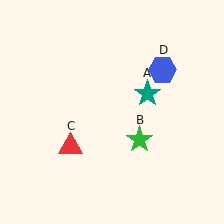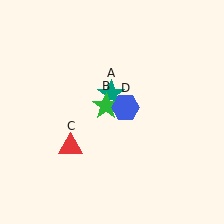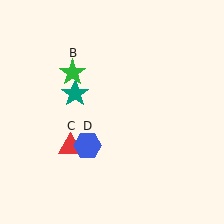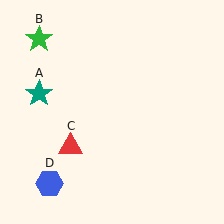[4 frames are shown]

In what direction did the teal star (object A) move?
The teal star (object A) moved left.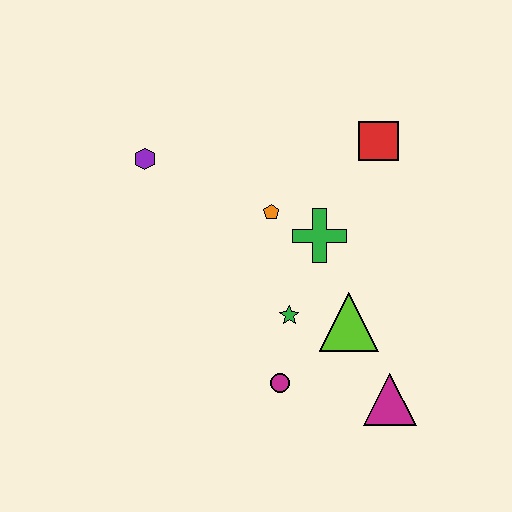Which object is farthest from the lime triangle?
The purple hexagon is farthest from the lime triangle.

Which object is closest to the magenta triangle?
The lime triangle is closest to the magenta triangle.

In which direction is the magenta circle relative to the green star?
The magenta circle is below the green star.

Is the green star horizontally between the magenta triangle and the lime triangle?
No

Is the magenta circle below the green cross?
Yes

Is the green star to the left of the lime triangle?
Yes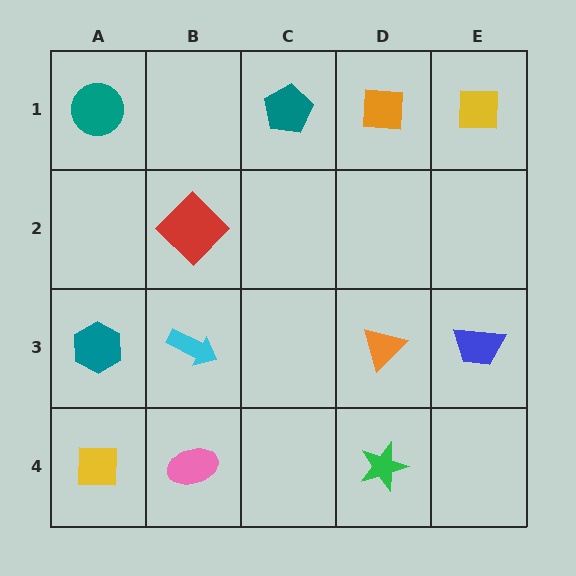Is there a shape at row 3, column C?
No, that cell is empty.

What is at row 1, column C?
A teal pentagon.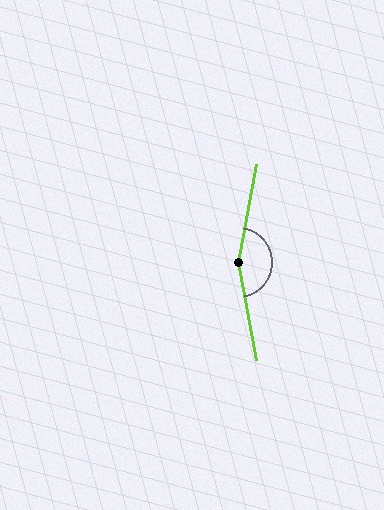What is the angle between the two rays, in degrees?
Approximately 159 degrees.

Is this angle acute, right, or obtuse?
It is obtuse.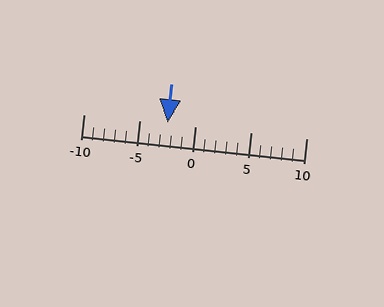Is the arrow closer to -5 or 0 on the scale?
The arrow is closer to 0.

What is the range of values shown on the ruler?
The ruler shows values from -10 to 10.